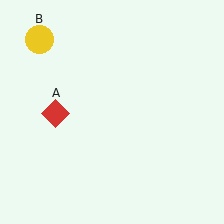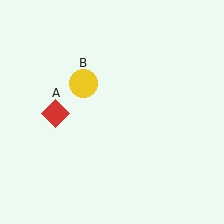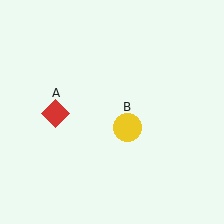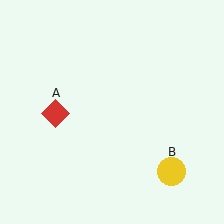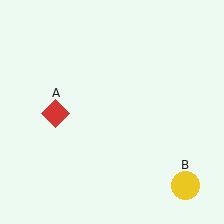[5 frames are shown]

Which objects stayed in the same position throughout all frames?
Red diamond (object A) remained stationary.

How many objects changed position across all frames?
1 object changed position: yellow circle (object B).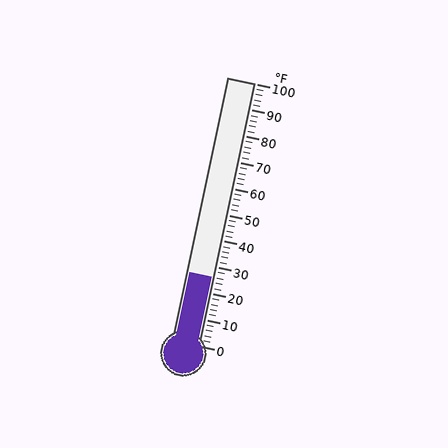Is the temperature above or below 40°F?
The temperature is below 40°F.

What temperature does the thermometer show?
The thermometer shows approximately 26°F.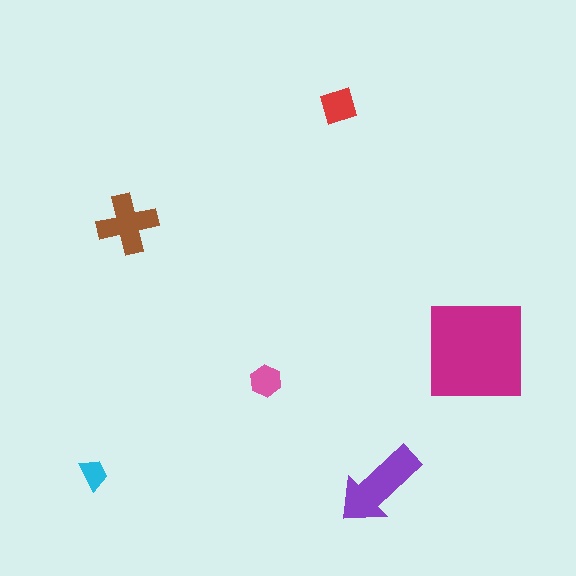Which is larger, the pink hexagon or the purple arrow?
The purple arrow.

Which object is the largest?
The magenta square.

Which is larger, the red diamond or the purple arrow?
The purple arrow.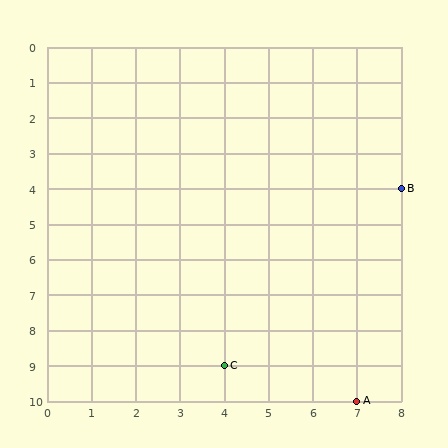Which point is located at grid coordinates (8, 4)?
Point B is at (8, 4).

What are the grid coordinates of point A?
Point A is at grid coordinates (7, 10).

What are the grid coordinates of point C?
Point C is at grid coordinates (4, 9).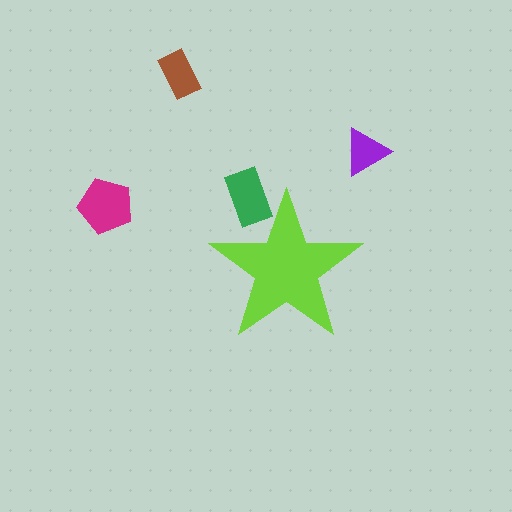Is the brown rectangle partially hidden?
No, the brown rectangle is fully visible.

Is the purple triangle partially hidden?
No, the purple triangle is fully visible.